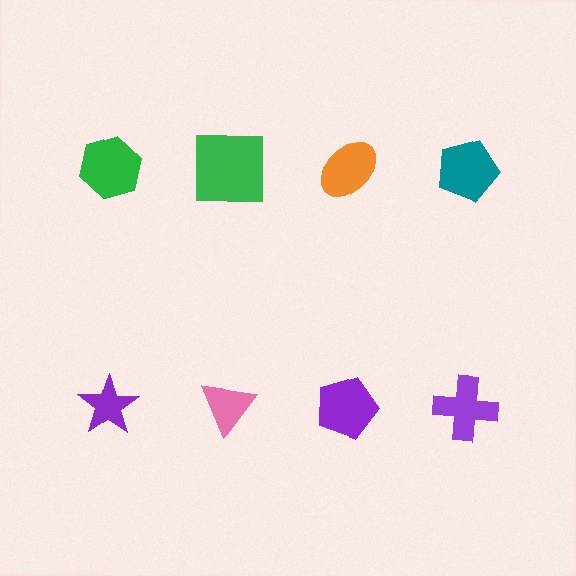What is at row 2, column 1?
A purple star.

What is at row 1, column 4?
A teal pentagon.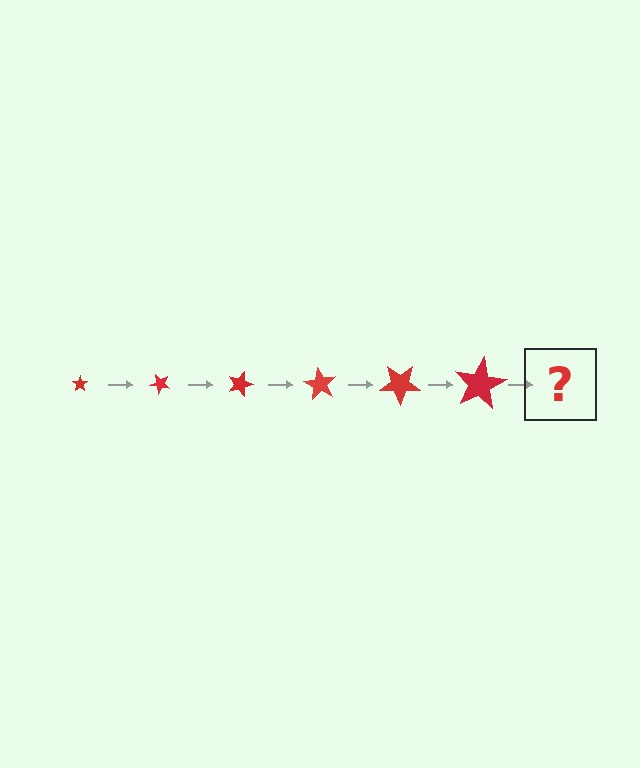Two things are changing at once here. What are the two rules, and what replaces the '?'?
The two rules are that the star grows larger each step and it rotates 45 degrees each step. The '?' should be a star, larger than the previous one and rotated 270 degrees from the start.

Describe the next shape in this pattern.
It should be a star, larger than the previous one and rotated 270 degrees from the start.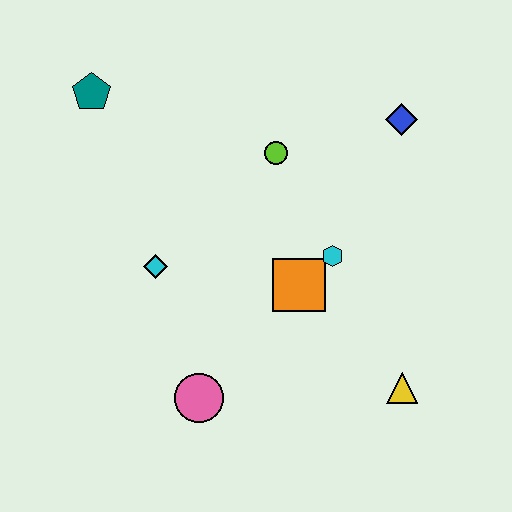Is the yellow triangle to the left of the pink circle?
No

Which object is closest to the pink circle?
The cyan diamond is closest to the pink circle.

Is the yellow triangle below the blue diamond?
Yes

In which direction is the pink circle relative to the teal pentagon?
The pink circle is below the teal pentagon.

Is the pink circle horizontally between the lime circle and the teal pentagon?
Yes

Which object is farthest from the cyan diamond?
The blue diamond is farthest from the cyan diamond.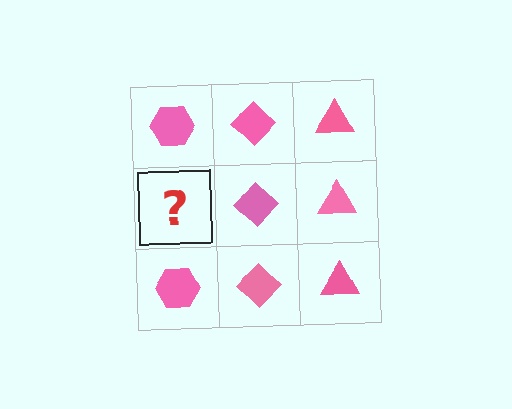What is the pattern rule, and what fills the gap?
The rule is that each column has a consistent shape. The gap should be filled with a pink hexagon.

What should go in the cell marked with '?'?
The missing cell should contain a pink hexagon.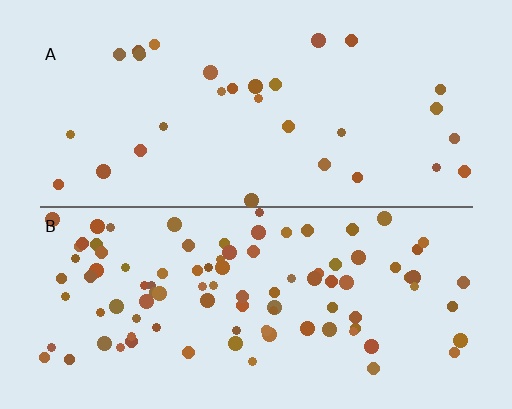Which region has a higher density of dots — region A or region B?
B (the bottom).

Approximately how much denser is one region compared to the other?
Approximately 3.2× — region B over region A.